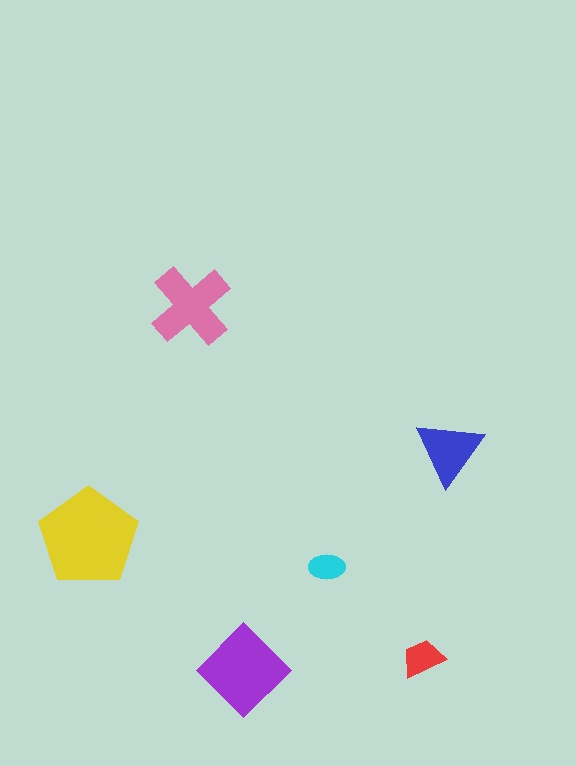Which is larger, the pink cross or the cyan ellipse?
The pink cross.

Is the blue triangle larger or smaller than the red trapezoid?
Larger.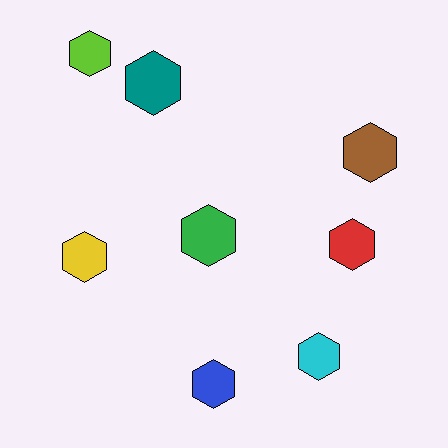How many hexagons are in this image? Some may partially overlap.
There are 8 hexagons.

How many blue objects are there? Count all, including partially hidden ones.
There is 1 blue object.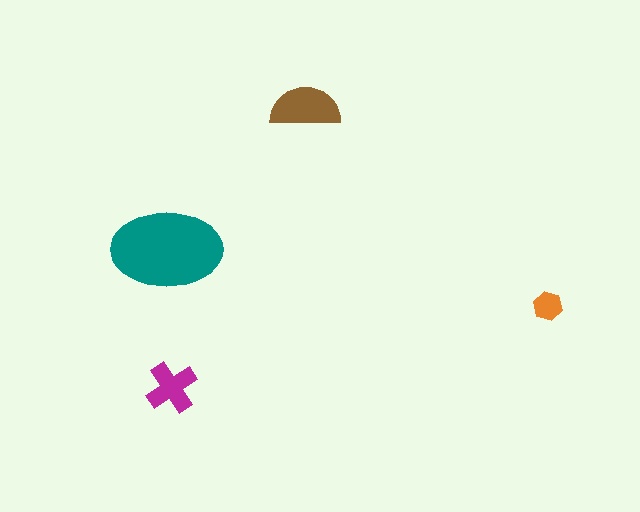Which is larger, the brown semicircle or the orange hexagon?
The brown semicircle.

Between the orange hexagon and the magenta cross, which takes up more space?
The magenta cross.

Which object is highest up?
The brown semicircle is topmost.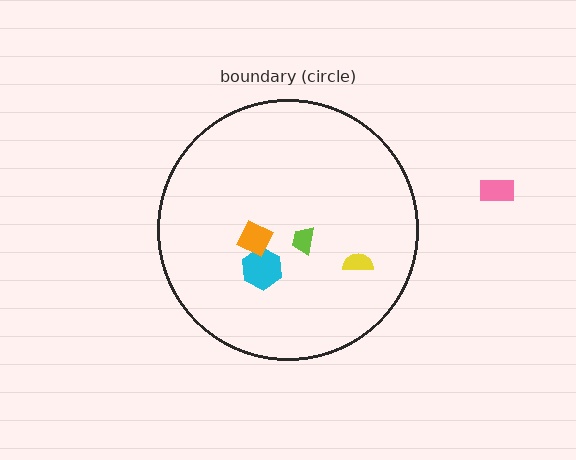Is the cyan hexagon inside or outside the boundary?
Inside.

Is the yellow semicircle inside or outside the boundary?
Inside.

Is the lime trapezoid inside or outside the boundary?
Inside.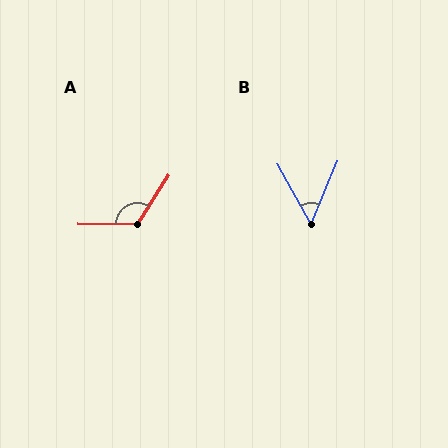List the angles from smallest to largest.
B (52°), A (122°).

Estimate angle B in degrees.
Approximately 52 degrees.